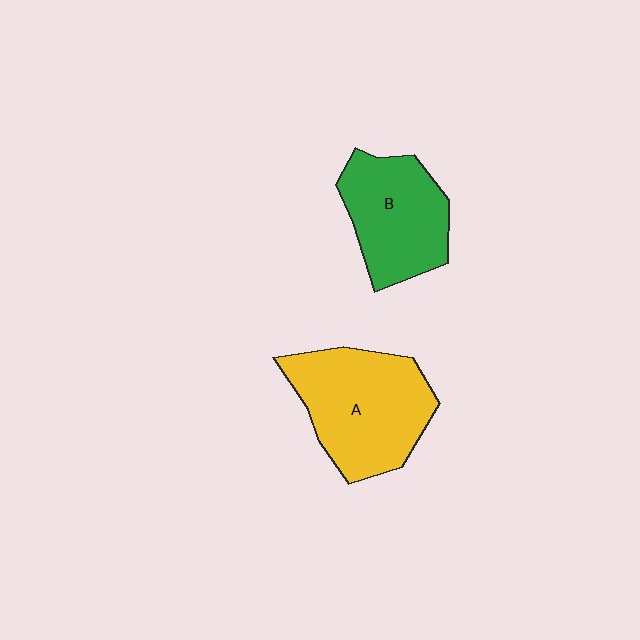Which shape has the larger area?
Shape A (yellow).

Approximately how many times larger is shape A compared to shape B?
Approximately 1.3 times.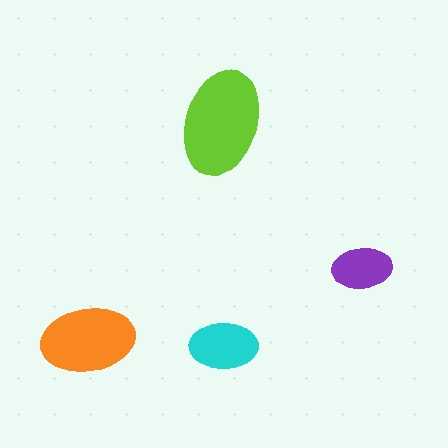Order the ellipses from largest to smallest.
the lime one, the orange one, the cyan one, the purple one.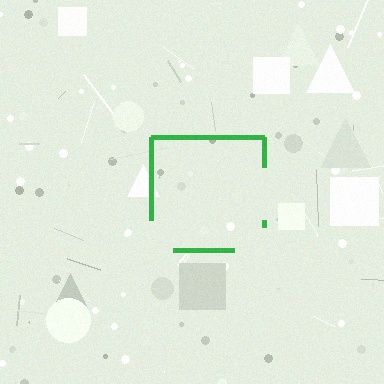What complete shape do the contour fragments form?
The contour fragments form a square.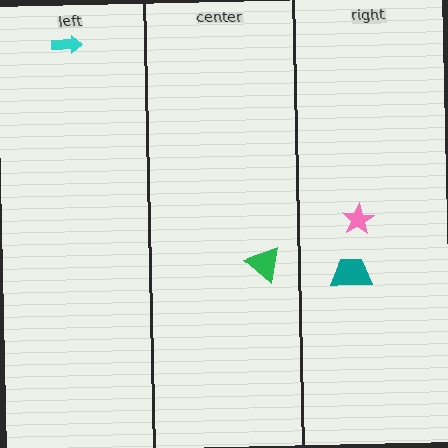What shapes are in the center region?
The green triangle.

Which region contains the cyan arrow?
The left region.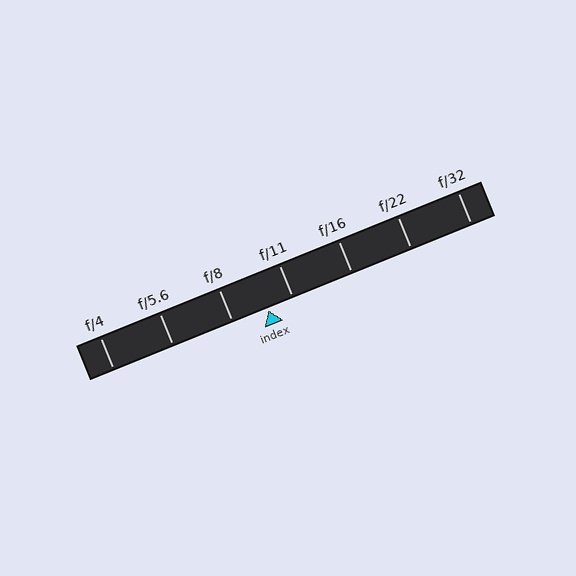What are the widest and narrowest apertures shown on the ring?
The widest aperture shown is f/4 and the narrowest is f/32.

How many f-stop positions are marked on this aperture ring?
There are 7 f-stop positions marked.